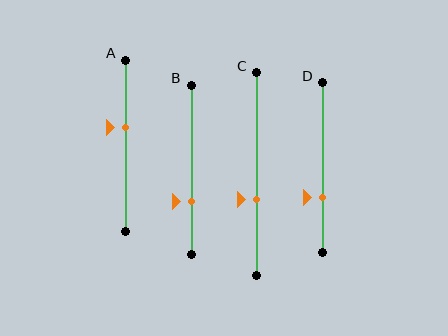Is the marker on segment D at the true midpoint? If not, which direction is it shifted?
No, the marker on segment D is shifted downward by about 17% of the segment length.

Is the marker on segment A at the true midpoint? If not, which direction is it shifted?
No, the marker on segment A is shifted upward by about 11% of the segment length.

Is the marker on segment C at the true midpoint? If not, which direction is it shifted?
No, the marker on segment C is shifted downward by about 13% of the segment length.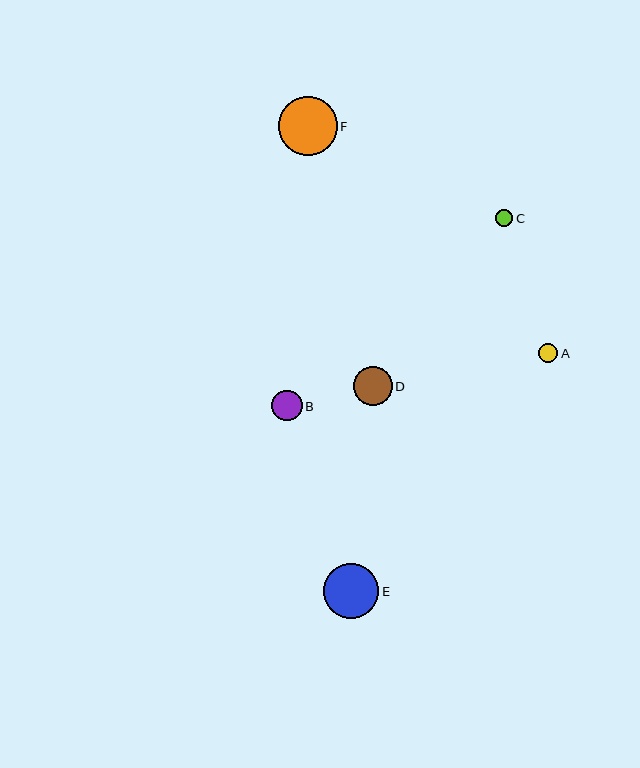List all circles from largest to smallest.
From largest to smallest: F, E, D, B, A, C.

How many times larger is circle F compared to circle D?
Circle F is approximately 1.5 times the size of circle D.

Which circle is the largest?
Circle F is the largest with a size of approximately 58 pixels.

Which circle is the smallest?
Circle C is the smallest with a size of approximately 17 pixels.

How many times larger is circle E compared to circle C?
Circle E is approximately 3.2 times the size of circle C.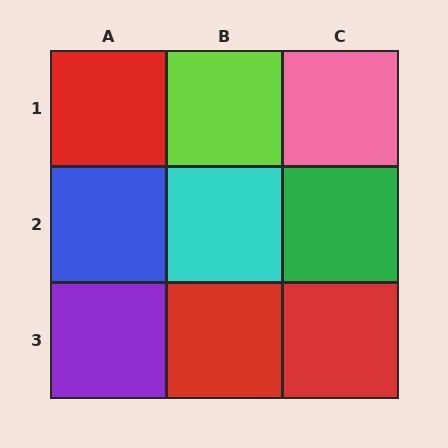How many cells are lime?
1 cell is lime.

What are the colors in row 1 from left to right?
Red, lime, pink.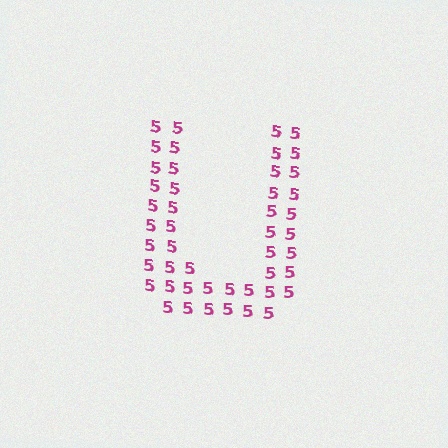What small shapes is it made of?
It is made of small digit 5's.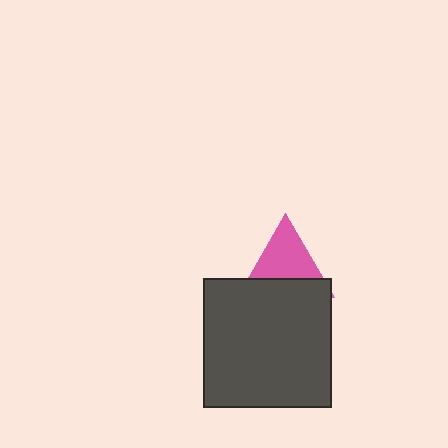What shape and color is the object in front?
The object in front is a dark gray rectangle.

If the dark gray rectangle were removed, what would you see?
You would see the complete pink triangle.